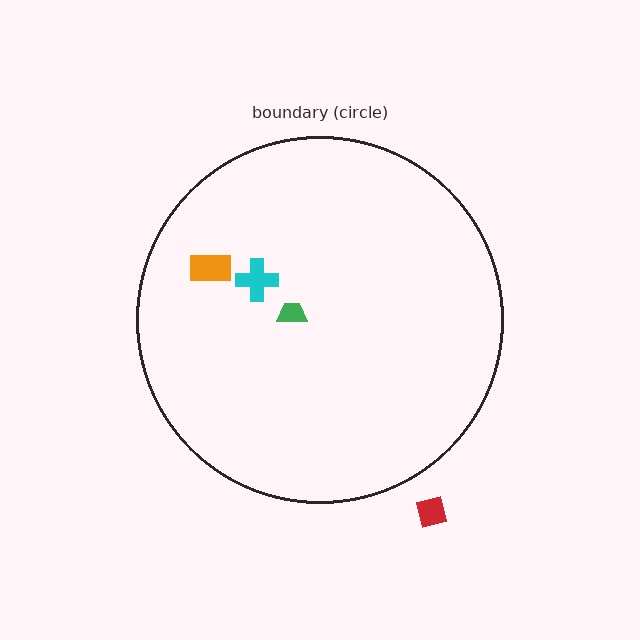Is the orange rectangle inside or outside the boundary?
Inside.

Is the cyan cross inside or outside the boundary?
Inside.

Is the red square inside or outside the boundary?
Outside.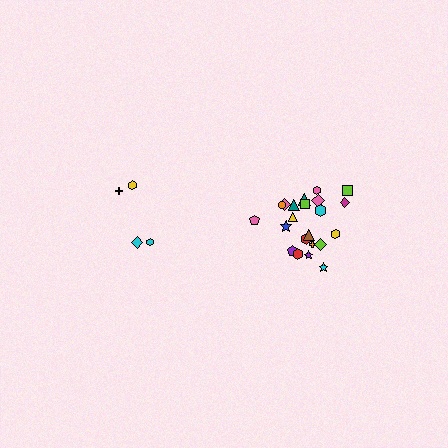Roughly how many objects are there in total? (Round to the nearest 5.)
Roughly 25 objects in total.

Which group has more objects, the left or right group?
The right group.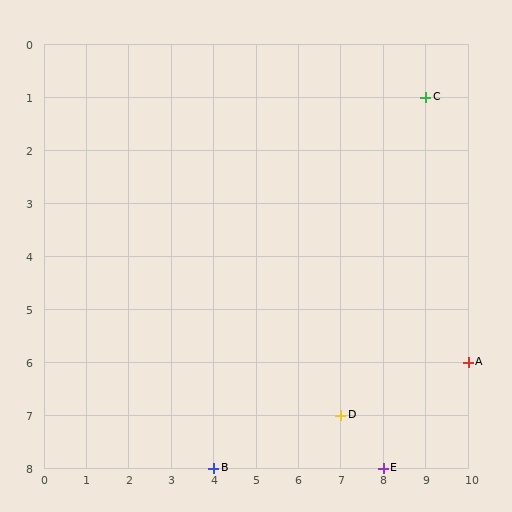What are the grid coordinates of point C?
Point C is at grid coordinates (9, 1).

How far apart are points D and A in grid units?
Points D and A are 3 columns and 1 row apart (about 3.2 grid units diagonally).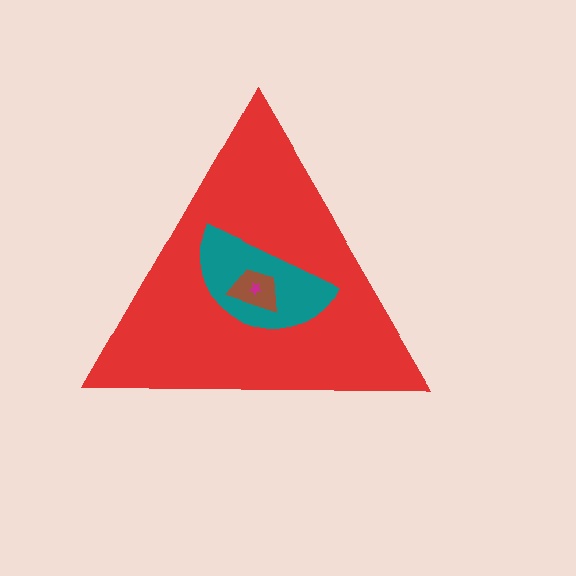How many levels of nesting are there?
4.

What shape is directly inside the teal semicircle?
The brown trapezoid.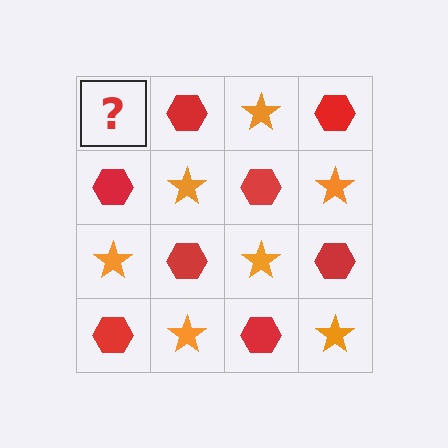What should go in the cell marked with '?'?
The missing cell should contain an orange star.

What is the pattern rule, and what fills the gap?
The rule is that it alternates orange star and red hexagon in a checkerboard pattern. The gap should be filled with an orange star.